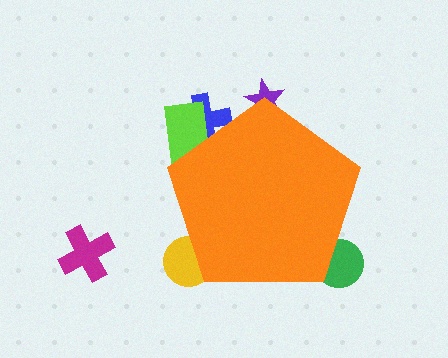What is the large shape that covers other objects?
An orange pentagon.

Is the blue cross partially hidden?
Yes, the blue cross is partially hidden behind the orange pentagon.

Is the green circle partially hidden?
Yes, the green circle is partially hidden behind the orange pentagon.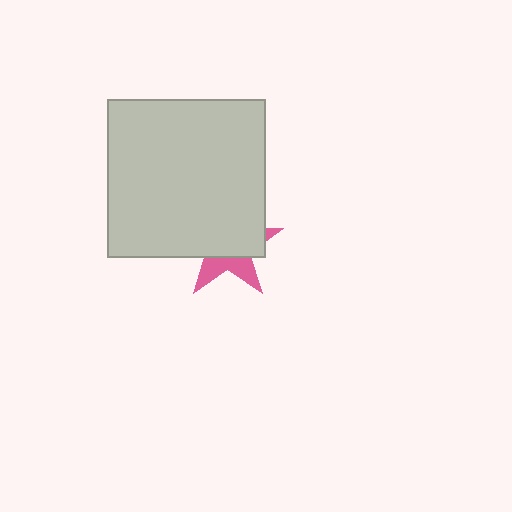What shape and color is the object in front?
The object in front is a light gray square.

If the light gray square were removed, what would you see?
You would see the complete pink star.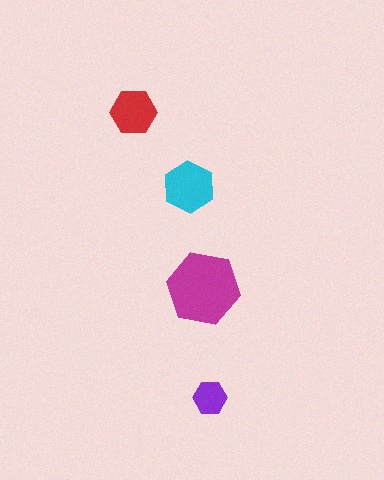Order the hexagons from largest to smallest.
the magenta one, the cyan one, the red one, the purple one.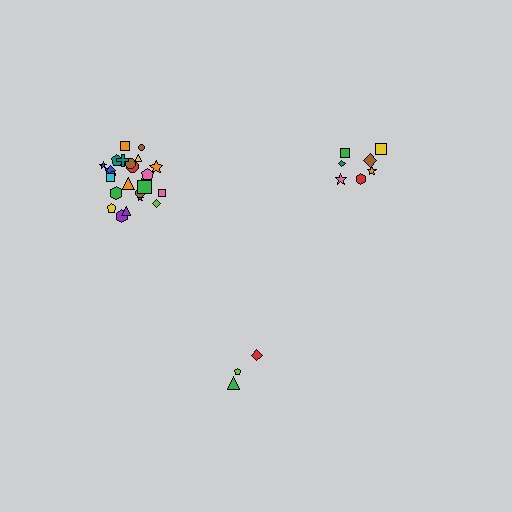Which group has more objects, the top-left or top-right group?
The top-left group.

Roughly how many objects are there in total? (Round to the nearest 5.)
Roughly 35 objects in total.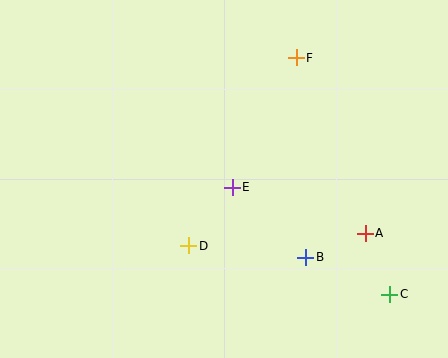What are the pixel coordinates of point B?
Point B is at (306, 257).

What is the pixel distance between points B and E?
The distance between B and E is 102 pixels.